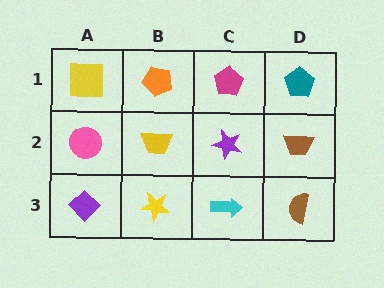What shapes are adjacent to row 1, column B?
A yellow trapezoid (row 2, column B), a yellow square (row 1, column A), a magenta pentagon (row 1, column C).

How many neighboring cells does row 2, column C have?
4.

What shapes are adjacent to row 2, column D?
A teal pentagon (row 1, column D), a brown semicircle (row 3, column D), a purple star (row 2, column C).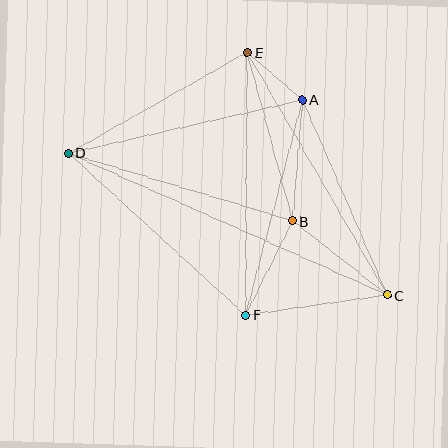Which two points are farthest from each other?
Points C and D are farthest from each other.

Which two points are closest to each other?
Points A and E are closest to each other.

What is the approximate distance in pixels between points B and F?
The distance between B and F is approximately 105 pixels.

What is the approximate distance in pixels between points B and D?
The distance between B and D is approximately 234 pixels.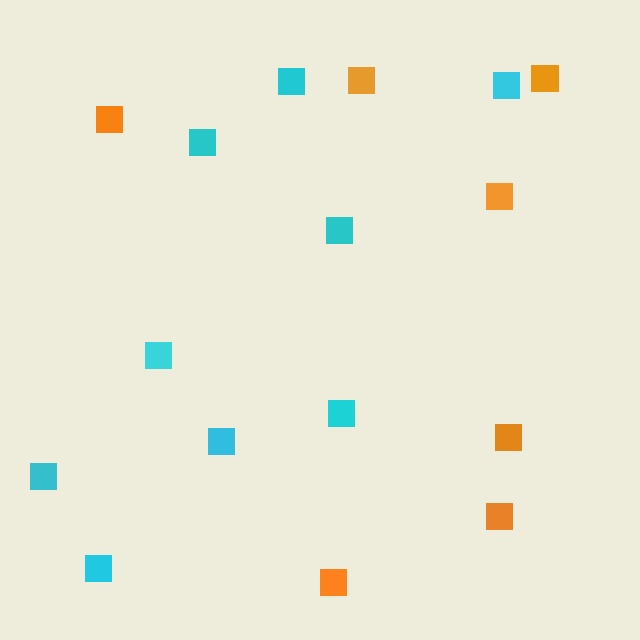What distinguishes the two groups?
There are 2 groups: one group of orange squares (7) and one group of cyan squares (9).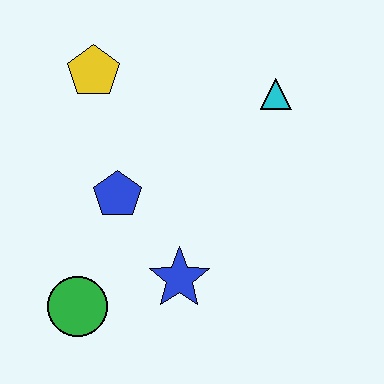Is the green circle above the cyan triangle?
No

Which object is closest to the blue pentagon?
The blue star is closest to the blue pentagon.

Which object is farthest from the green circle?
The cyan triangle is farthest from the green circle.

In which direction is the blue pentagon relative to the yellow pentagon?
The blue pentagon is below the yellow pentagon.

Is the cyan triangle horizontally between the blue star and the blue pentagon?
No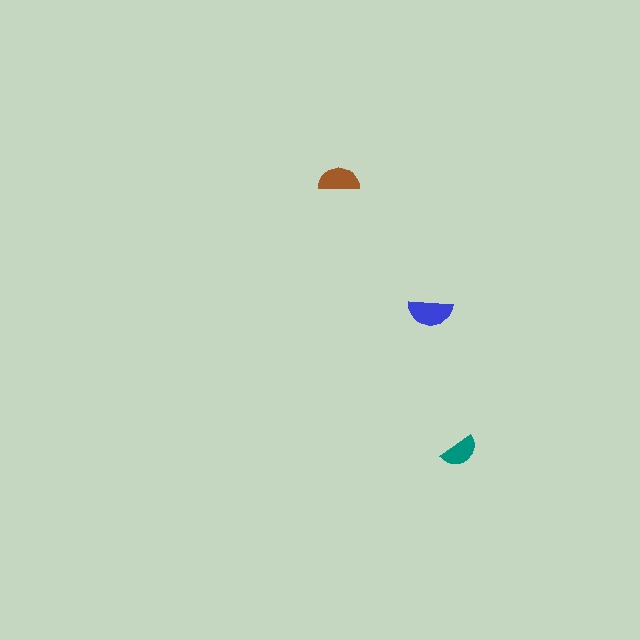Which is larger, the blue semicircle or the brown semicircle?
The blue one.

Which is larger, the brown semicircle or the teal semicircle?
The brown one.